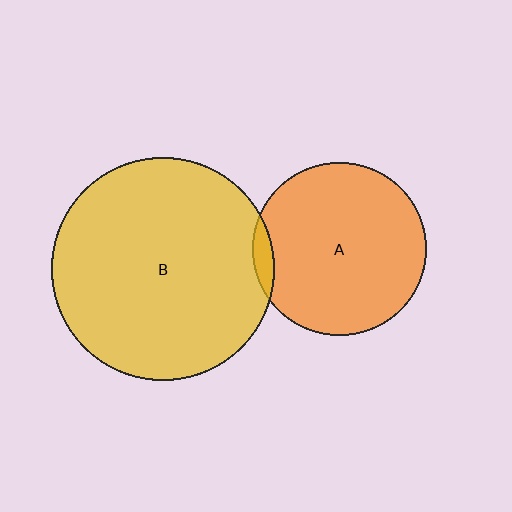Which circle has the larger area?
Circle B (yellow).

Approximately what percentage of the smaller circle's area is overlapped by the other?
Approximately 5%.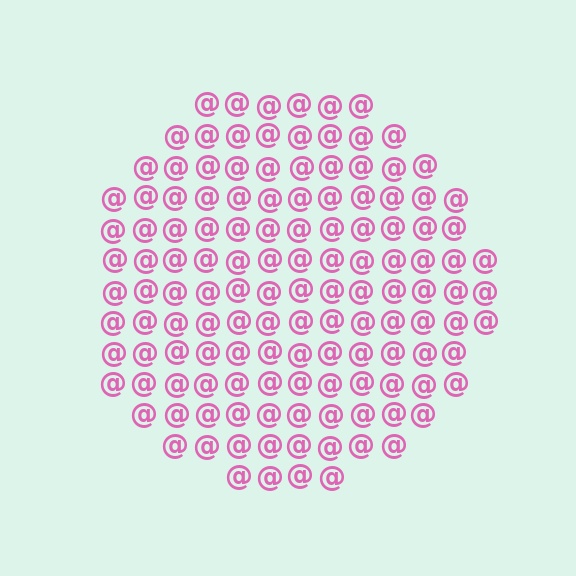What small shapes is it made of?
It is made of small at signs.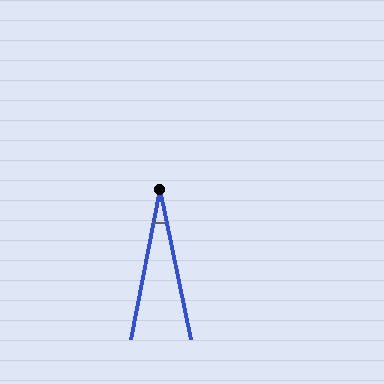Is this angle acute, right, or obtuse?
It is acute.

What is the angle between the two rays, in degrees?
Approximately 23 degrees.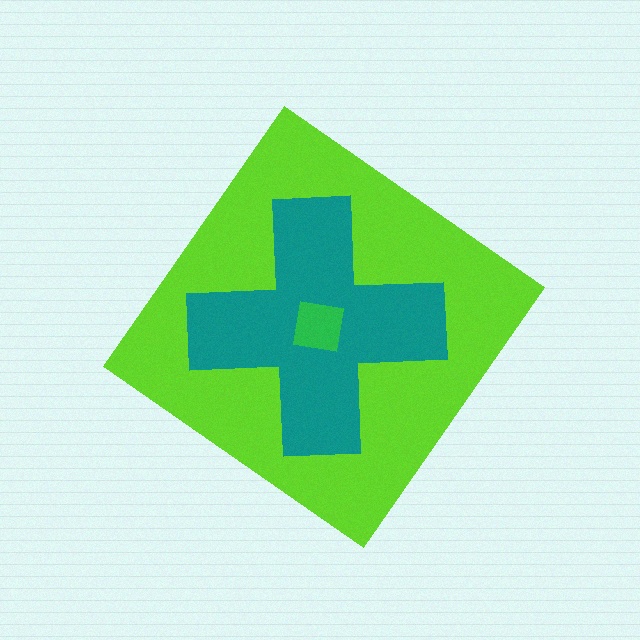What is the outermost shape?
The lime diamond.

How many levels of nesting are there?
3.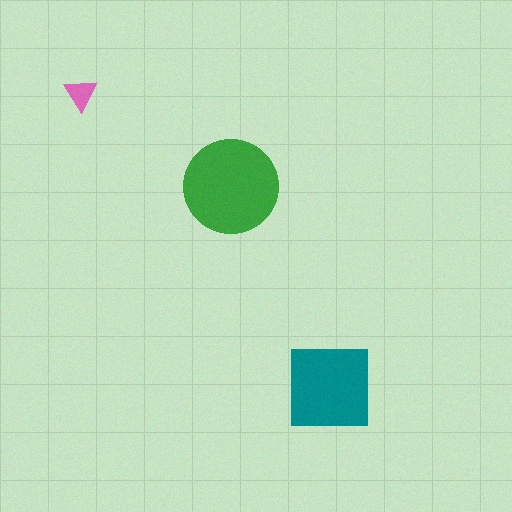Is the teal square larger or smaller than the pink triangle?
Larger.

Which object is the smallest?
The pink triangle.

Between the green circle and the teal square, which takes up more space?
The green circle.